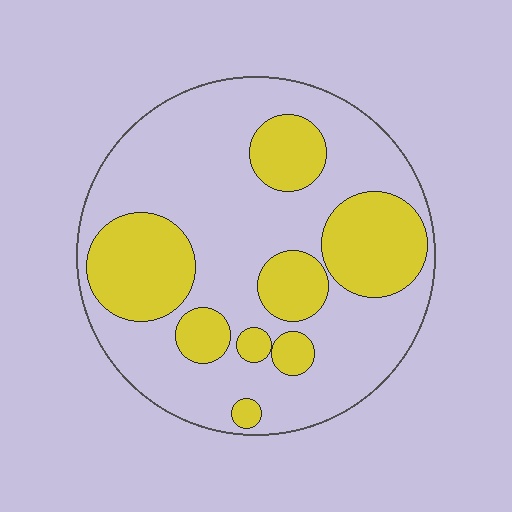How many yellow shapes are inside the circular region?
8.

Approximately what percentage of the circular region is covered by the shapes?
Approximately 35%.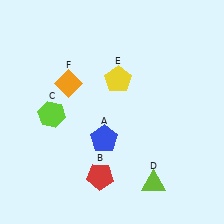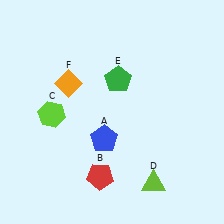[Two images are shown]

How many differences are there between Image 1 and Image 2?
There is 1 difference between the two images.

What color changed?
The pentagon (E) changed from yellow in Image 1 to green in Image 2.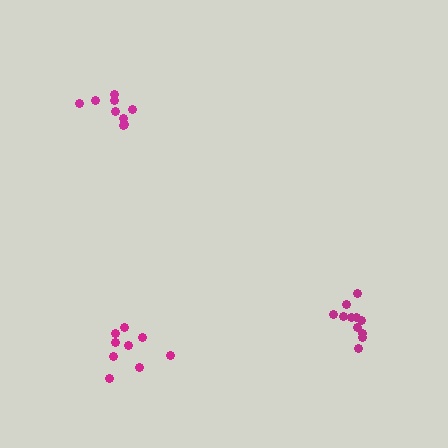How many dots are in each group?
Group 1: 11 dots, Group 2: 9 dots, Group 3: 9 dots (29 total).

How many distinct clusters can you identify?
There are 3 distinct clusters.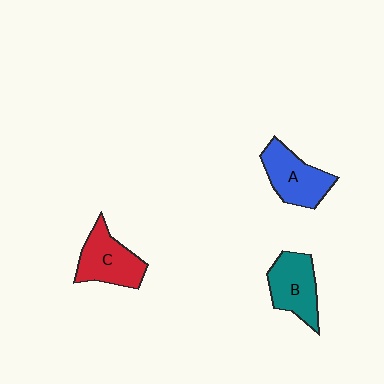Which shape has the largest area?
Shape C (red).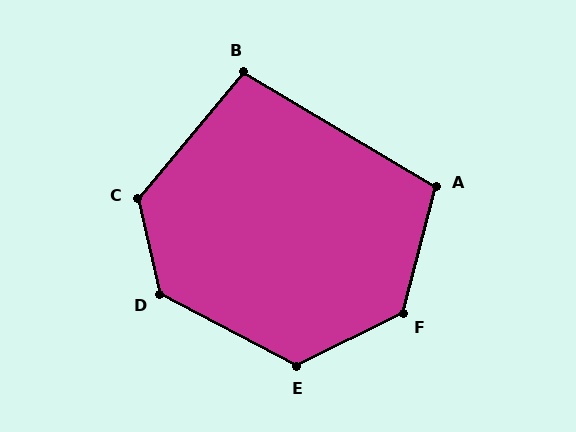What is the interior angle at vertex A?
Approximately 106 degrees (obtuse).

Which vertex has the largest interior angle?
F, at approximately 131 degrees.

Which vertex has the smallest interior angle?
B, at approximately 99 degrees.